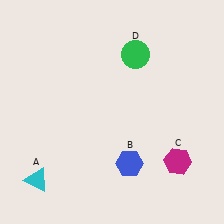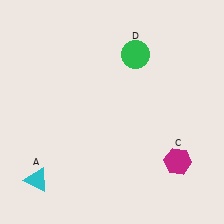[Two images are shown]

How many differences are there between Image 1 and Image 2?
There is 1 difference between the two images.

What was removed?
The blue hexagon (B) was removed in Image 2.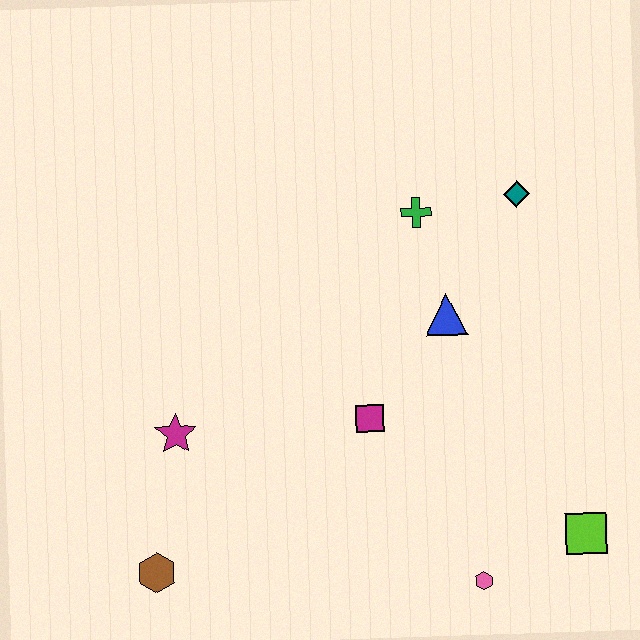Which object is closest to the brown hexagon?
The magenta star is closest to the brown hexagon.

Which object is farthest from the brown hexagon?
The teal diamond is farthest from the brown hexagon.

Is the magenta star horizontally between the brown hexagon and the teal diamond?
Yes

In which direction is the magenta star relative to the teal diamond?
The magenta star is to the left of the teal diamond.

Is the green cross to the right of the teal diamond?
No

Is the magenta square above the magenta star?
Yes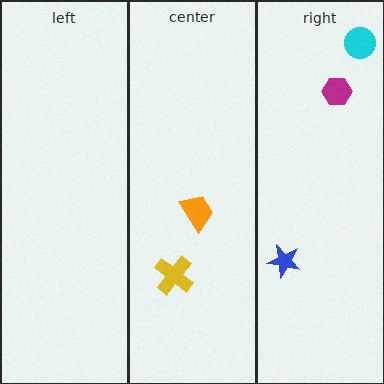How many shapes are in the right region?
3.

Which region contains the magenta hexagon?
The right region.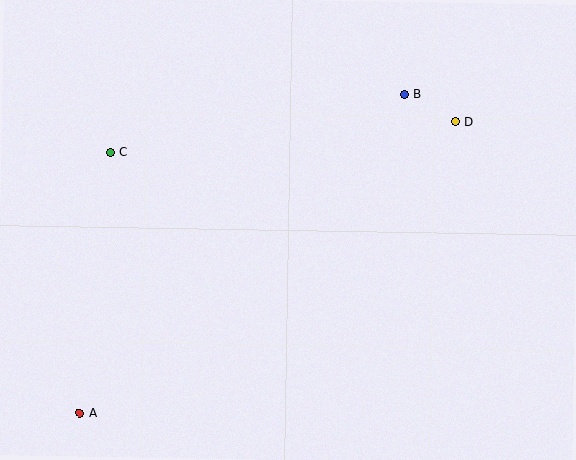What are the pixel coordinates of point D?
Point D is at (455, 122).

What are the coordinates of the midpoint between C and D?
The midpoint between C and D is at (283, 137).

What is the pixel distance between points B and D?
The distance between B and D is 58 pixels.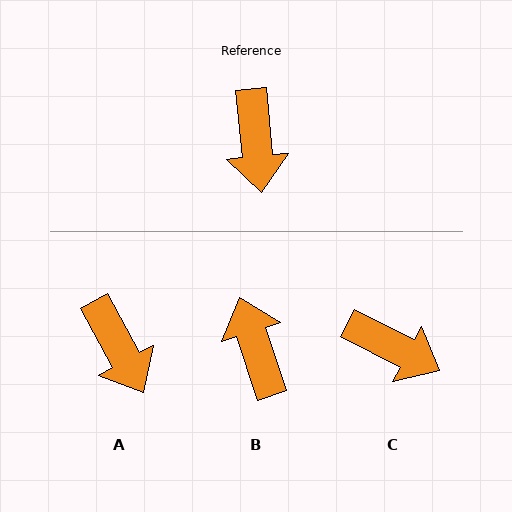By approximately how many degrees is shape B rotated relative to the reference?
Approximately 168 degrees clockwise.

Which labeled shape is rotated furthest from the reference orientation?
B, about 168 degrees away.